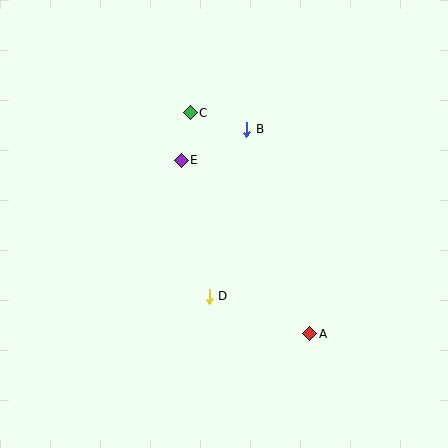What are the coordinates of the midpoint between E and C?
The midpoint between E and C is at (186, 136).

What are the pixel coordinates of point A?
Point A is at (310, 334).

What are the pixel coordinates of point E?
Point E is at (181, 160).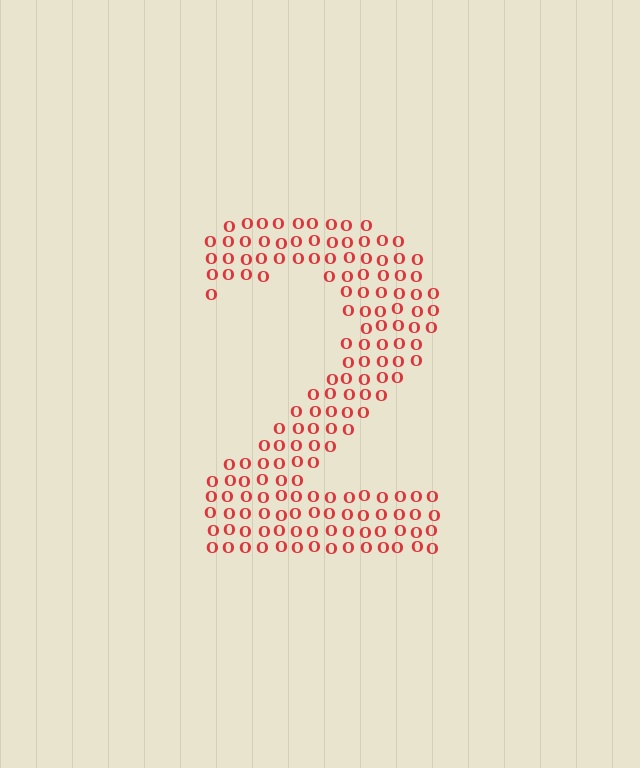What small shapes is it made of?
It is made of small letter O's.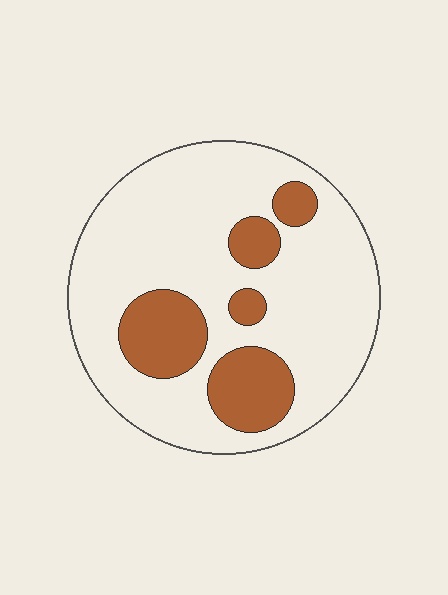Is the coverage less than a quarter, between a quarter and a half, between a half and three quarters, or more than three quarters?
Less than a quarter.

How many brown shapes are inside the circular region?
5.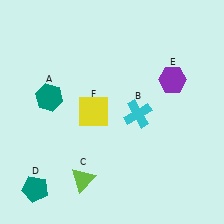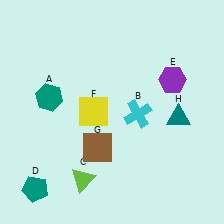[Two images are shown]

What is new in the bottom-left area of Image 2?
A brown square (G) was added in the bottom-left area of Image 2.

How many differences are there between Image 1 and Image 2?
There are 2 differences between the two images.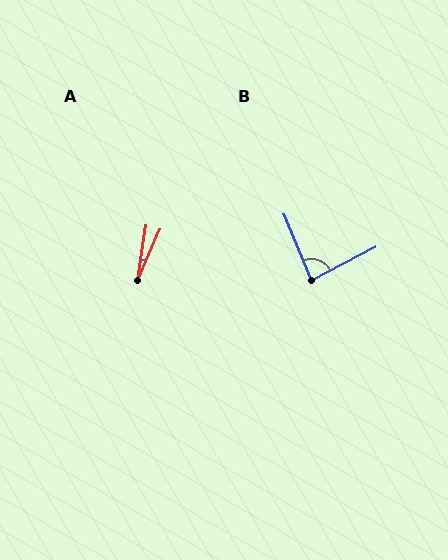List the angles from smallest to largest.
A (15°), B (85°).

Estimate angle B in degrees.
Approximately 85 degrees.